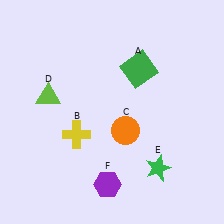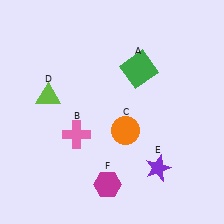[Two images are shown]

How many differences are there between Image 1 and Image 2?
There are 3 differences between the two images.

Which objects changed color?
B changed from yellow to pink. E changed from green to purple. F changed from purple to magenta.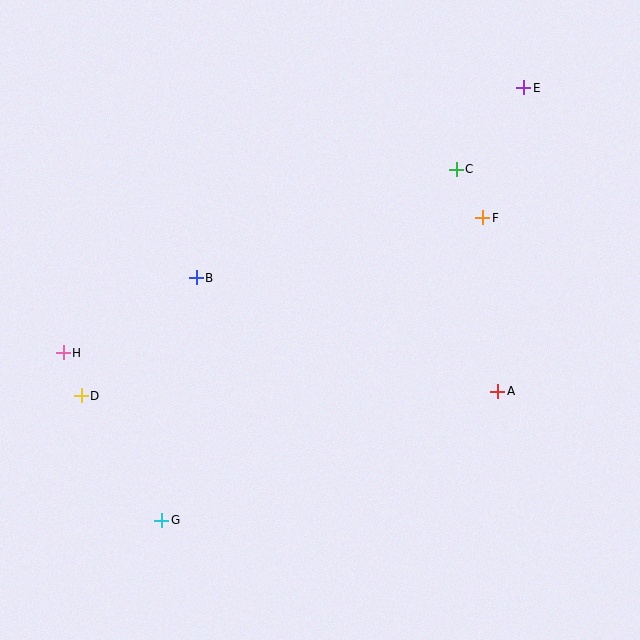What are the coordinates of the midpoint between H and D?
The midpoint between H and D is at (72, 374).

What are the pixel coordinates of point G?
Point G is at (162, 520).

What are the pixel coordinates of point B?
Point B is at (196, 278).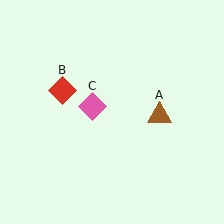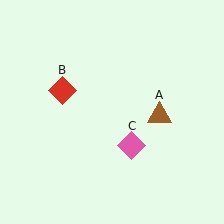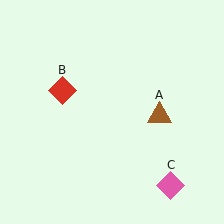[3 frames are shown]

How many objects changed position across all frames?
1 object changed position: pink diamond (object C).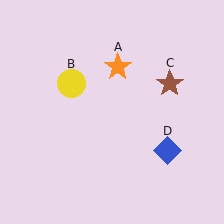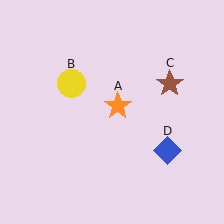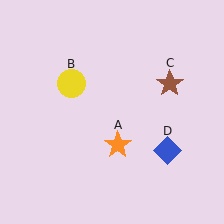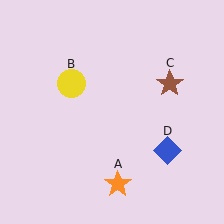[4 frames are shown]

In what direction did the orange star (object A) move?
The orange star (object A) moved down.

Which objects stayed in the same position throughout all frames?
Yellow circle (object B) and brown star (object C) and blue diamond (object D) remained stationary.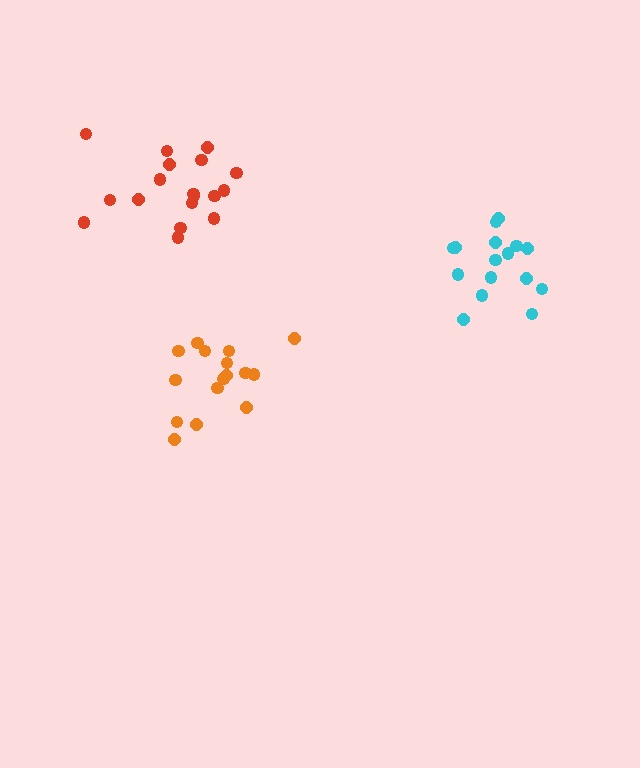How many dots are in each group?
Group 1: 16 dots, Group 2: 16 dots, Group 3: 18 dots (50 total).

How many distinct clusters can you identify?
There are 3 distinct clusters.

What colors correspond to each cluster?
The clusters are colored: cyan, orange, red.